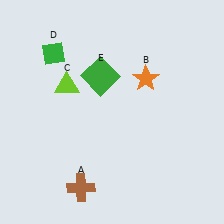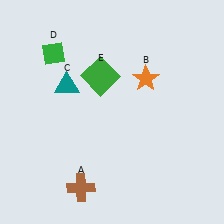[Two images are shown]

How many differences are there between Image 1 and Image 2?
There is 1 difference between the two images.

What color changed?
The triangle (C) changed from lime in Image 1 to teal in Image 2.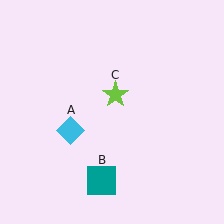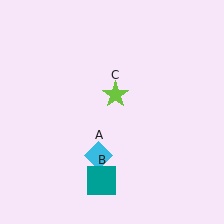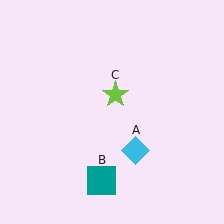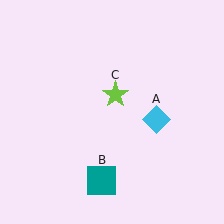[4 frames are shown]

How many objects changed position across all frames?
1 object changed position: cyan diamond (object A).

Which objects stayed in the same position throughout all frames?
Teal square (object B) and lime star (object C) remained stationary.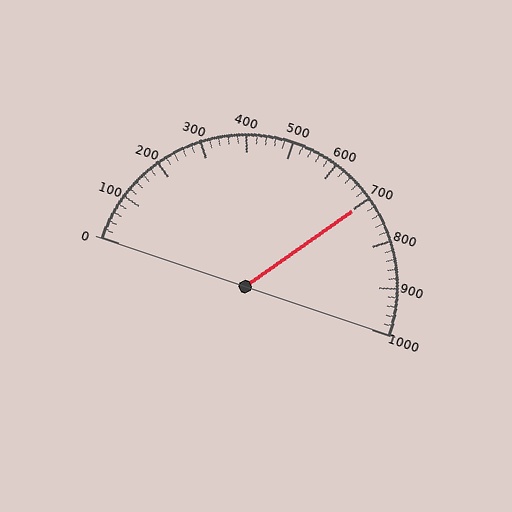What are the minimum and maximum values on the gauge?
The gauge ranges from 0 to 1000.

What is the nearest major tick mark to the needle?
The nearest major tick mark is 700.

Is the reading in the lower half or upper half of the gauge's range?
The reading is in the upper half of the range (0 to 1000).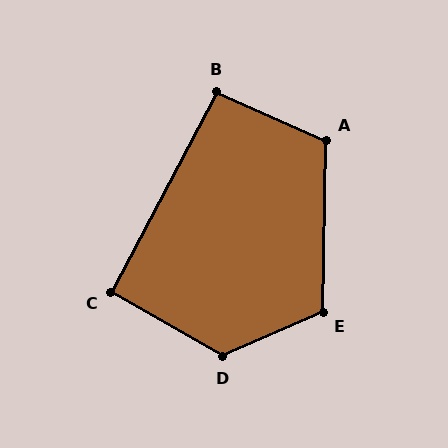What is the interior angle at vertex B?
Approximately 94 degrees (approximately right).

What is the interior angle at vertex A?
Approximately 113 degrees (obtuse).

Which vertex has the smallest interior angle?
C, at approximately 92 degrees.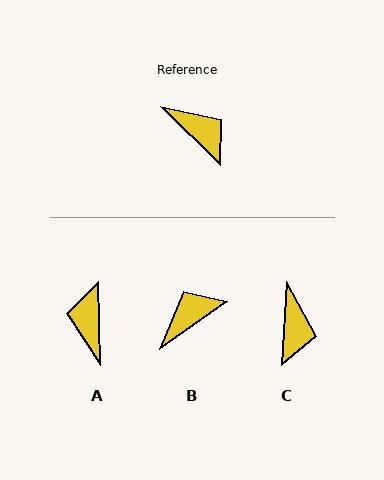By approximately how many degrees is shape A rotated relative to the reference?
Approximately 136 degrees counter-clockwise.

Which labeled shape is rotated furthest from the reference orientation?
A, about 136 degrees away.